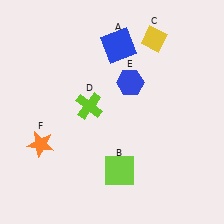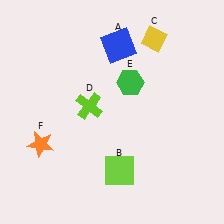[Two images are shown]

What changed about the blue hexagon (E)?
In Image 1, E is blue. In Image 2, it changed to green.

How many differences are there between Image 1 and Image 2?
There is 1 difference between the two images.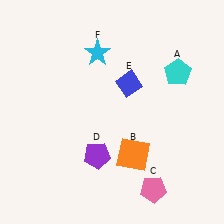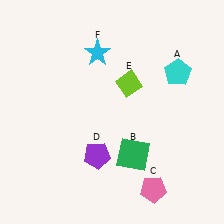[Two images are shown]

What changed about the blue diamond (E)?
In Image 1, E is blue. In Image 2, it changed to lime.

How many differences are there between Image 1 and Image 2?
There are 2 differences between the two images.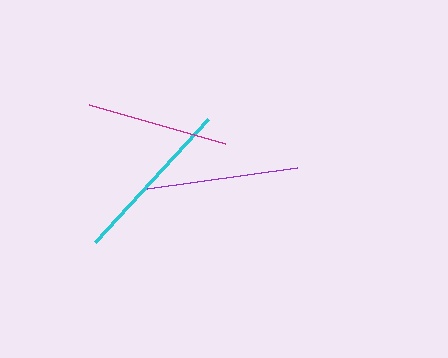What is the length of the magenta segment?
The magenta segment is approximately 141 pixels long.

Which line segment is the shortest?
The magenta line is the shortest at approximately 141 pixels.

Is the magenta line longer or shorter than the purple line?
The purple line is longer than the magenta line.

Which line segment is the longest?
The cyan line is the longest at approximately 166 pixels.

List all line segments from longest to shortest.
From longest to shortest: cyan, purple, magenta.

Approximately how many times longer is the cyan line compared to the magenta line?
The cyan line is approximately 1.2 times the length of the magenta line.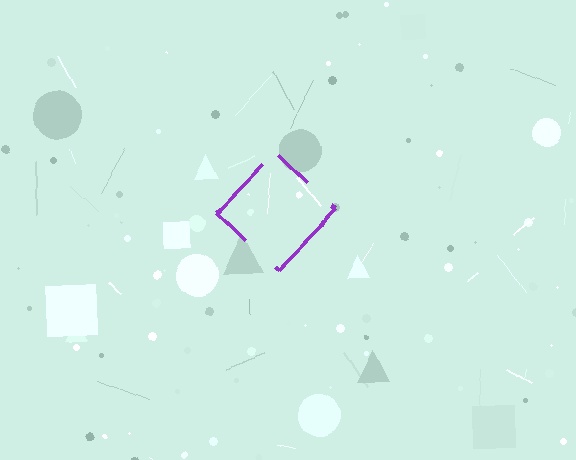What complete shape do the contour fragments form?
The contour fragments form a diamond.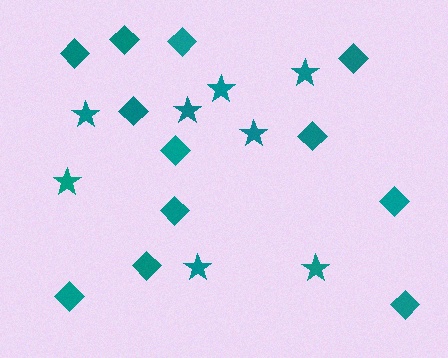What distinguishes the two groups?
There are 2 groups: one group of stars (8) and one group of diamonds (12).